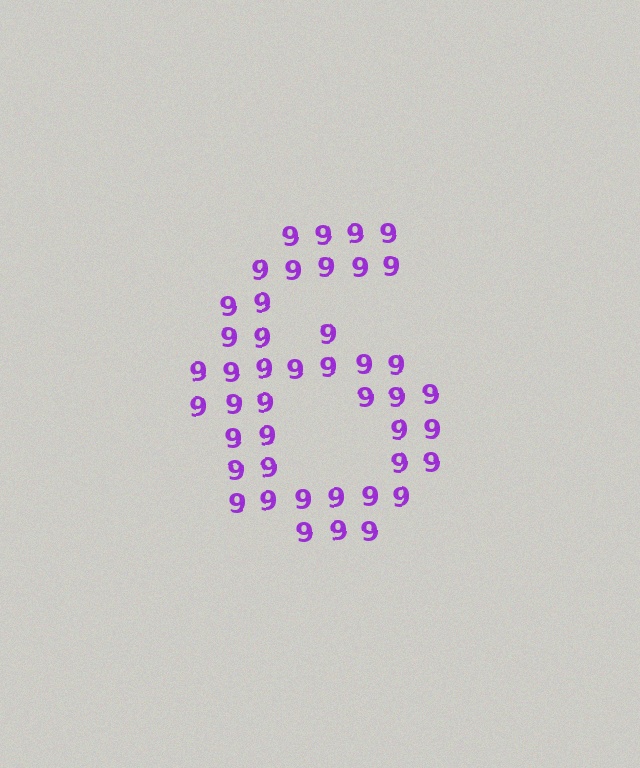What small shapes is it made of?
It is made of small digit 9's.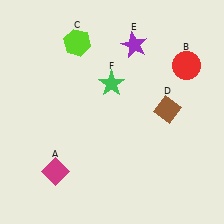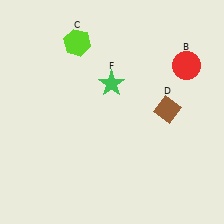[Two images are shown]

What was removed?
The purple star (E), the magenta diamond (A) were removed in Image 2.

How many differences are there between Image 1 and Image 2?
There are 2 differences between the two images.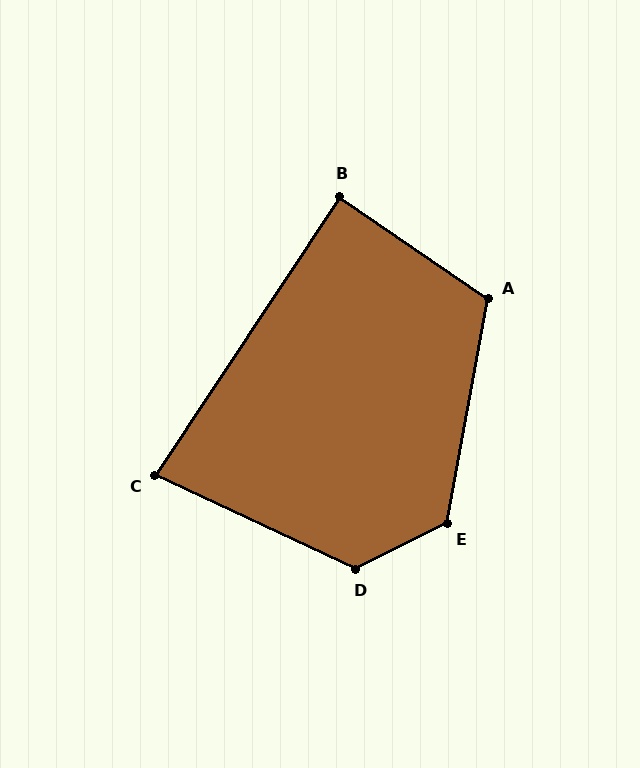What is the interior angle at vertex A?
Approximately 114 degrees (obtuse).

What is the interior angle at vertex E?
Approximately 127 degrees (obtuse).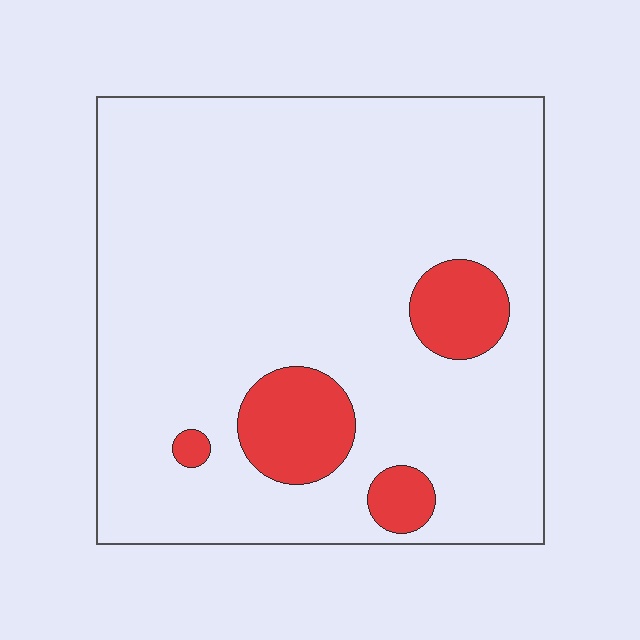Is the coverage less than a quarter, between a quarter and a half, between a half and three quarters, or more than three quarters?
Less than a quarter.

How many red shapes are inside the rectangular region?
4.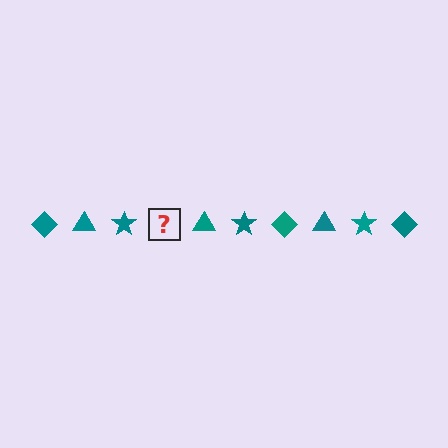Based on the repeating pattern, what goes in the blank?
The blank should be a teal diamond.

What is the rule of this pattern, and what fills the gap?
The rule is that the pattern cycles through diamond, triangle, star shapes in teal. The gap should be filled with a teal diamond.